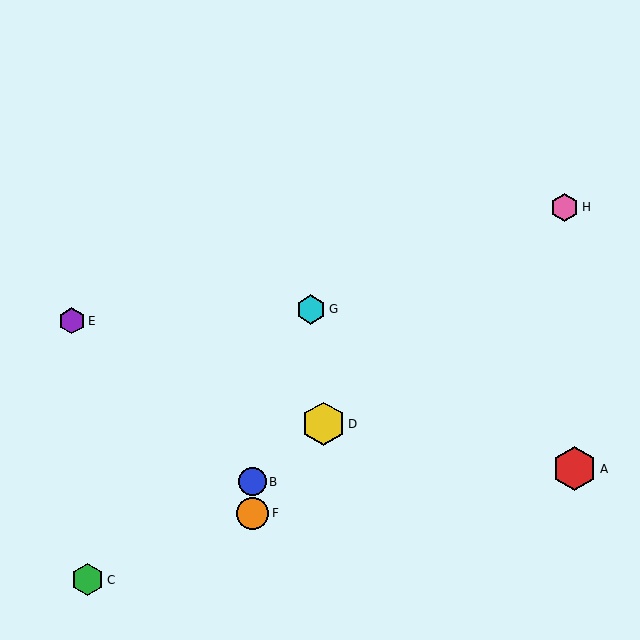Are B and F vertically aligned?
Yes, both are at x≈253.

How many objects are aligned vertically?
2 objects (B, F) are aligned vertically.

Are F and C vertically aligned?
No, F is at x≈253 and C is at x≈87.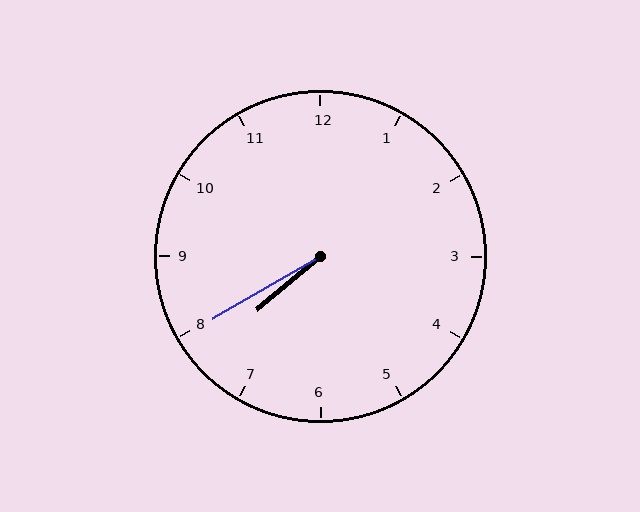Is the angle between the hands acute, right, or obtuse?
It is acute.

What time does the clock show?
7:40.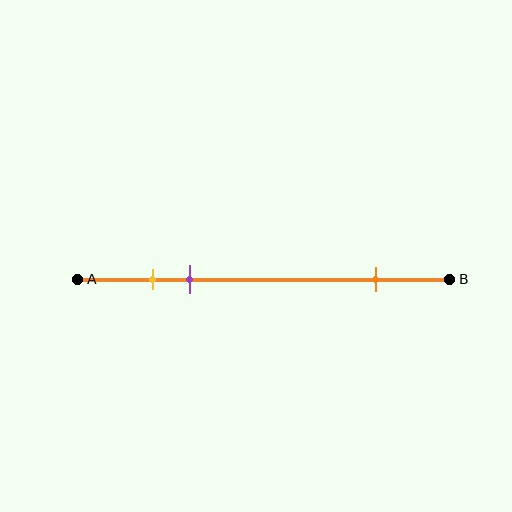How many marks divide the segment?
There are 3 marks dividing the segment.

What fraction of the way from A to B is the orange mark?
The orange mark is approximately 80% (0.8) of the way from A to B.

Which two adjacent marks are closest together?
The yellow and purple marks are the closest adjacent pair.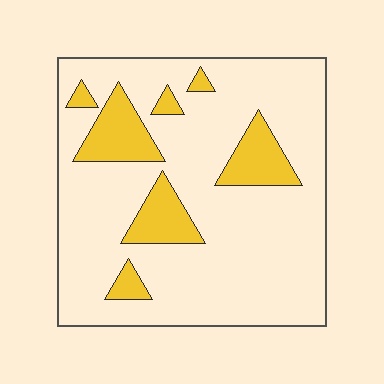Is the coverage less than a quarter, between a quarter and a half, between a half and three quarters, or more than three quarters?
Less than a quarter.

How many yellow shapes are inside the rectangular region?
7.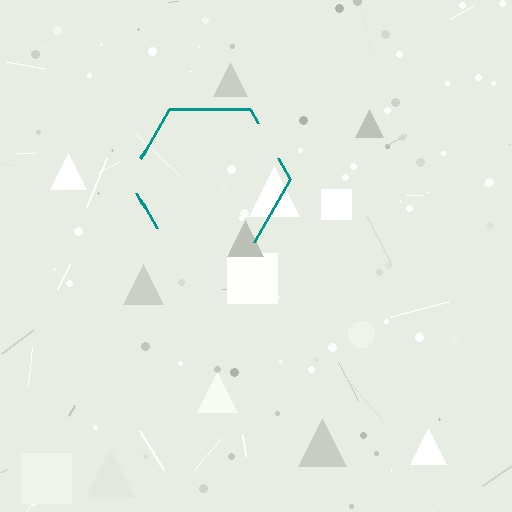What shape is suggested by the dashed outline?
The dashed outline suggests a hexagon.